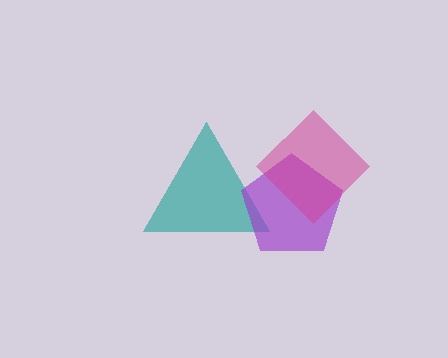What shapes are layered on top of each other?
The layered shapes are: a teal triangle, a purple pentagon, a magenta diamond.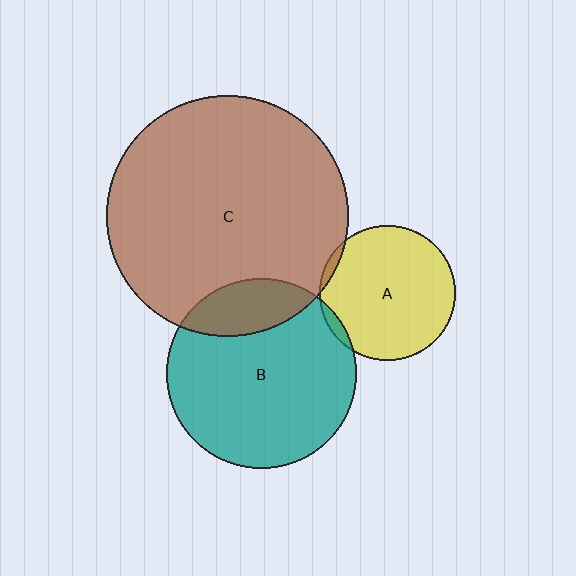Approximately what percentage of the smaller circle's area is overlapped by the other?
Approximately 5%.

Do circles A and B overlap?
Yes.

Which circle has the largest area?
Circle C (brown).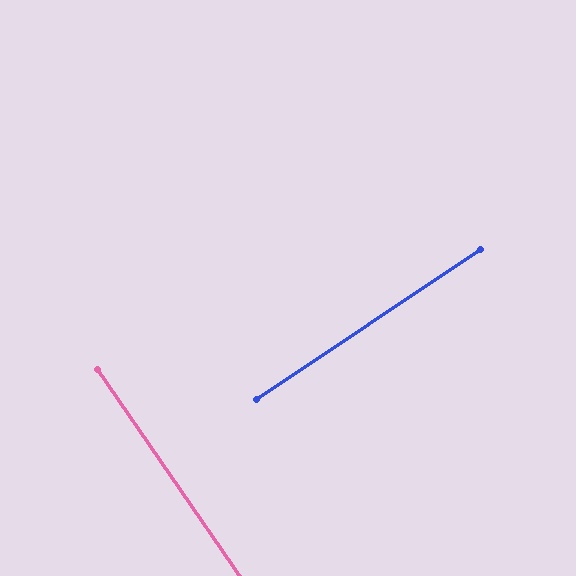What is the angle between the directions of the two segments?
Approximately 89 degrees.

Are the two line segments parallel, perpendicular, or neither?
Perpendicular — they meet at approximately 89°.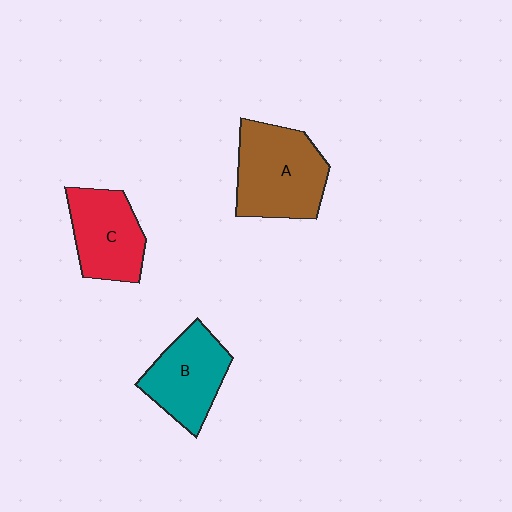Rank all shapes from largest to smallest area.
From largest to smallest: A (brown), B (teal), C (red).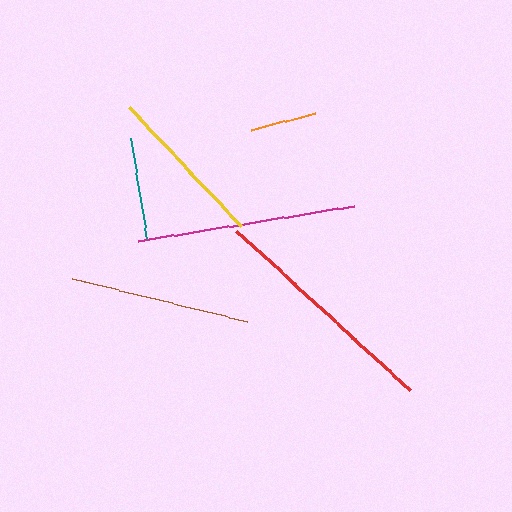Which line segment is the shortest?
The orange line is the shortest at approximately 66 pixels.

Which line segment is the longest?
The red line is the longest at approximately 235 pixels.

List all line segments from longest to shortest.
From longest to shortest: red, magenta, brown, yellow, teal, orange.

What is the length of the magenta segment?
The magenta segment is approximately 218 pixels long.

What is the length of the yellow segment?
The yellow segment is approximately 163 pixels long.